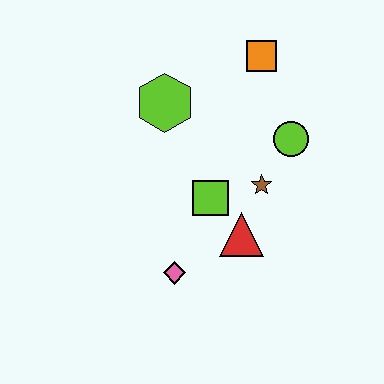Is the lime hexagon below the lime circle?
No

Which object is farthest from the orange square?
The pink diamond is farthest from the orange square.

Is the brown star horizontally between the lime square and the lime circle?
Yes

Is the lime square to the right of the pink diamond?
Yes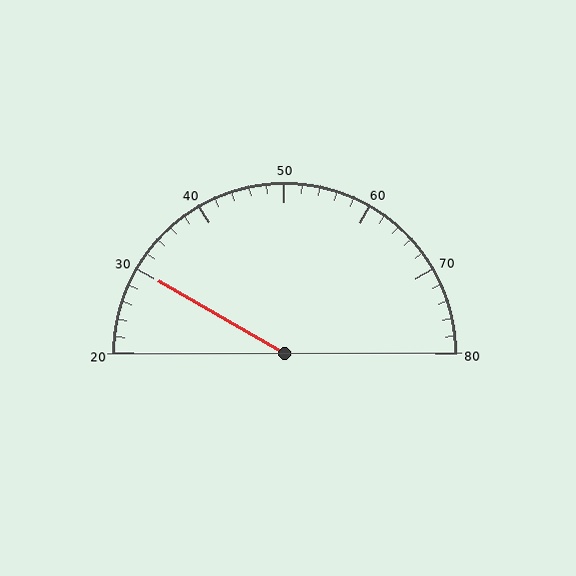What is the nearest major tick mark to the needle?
The nearest major tick mark is 30.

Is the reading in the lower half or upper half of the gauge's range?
The reading is in the lower half of the range (20 to 80).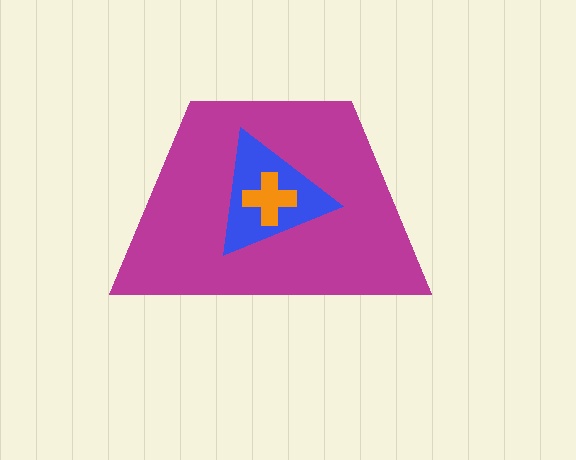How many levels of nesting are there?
3.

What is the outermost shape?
The magenta trapezoid.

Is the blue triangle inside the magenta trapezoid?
Yes.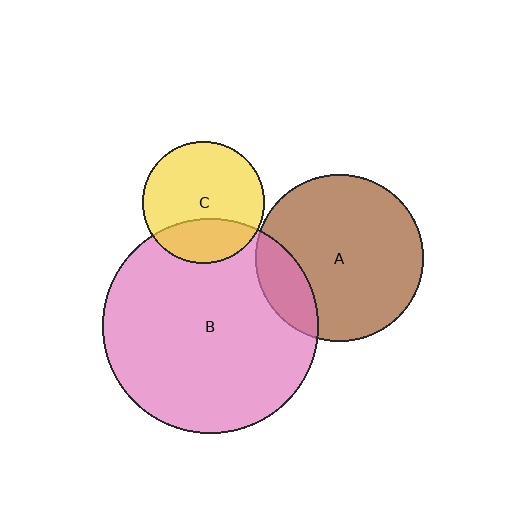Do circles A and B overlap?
Yes.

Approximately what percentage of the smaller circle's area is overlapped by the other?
Approximately 15%.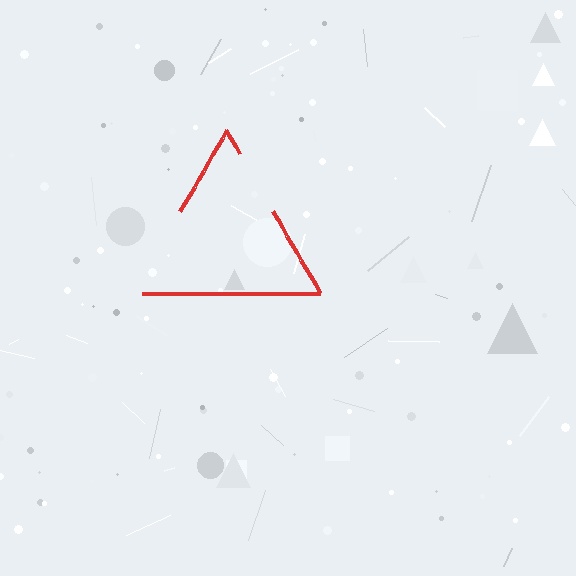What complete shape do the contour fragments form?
The contour fragments form a triangle.